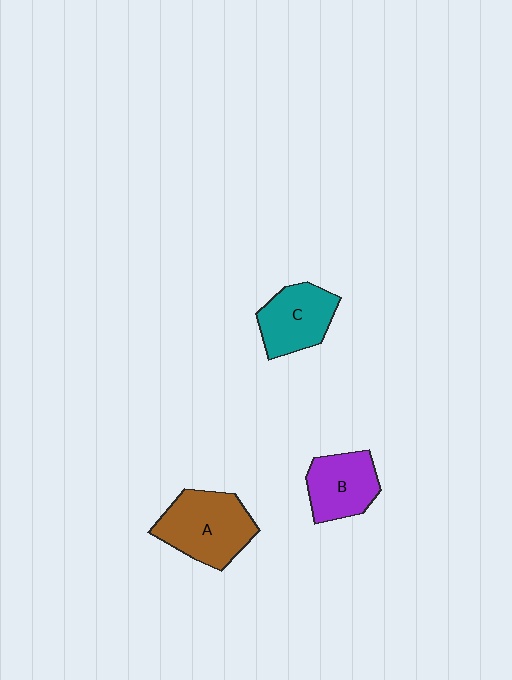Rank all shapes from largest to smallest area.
From largest to smallest: A (brown), C (teal), B (purple).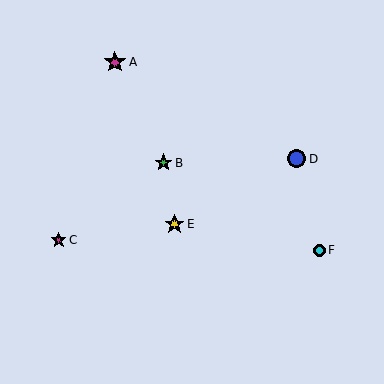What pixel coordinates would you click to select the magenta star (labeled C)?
Click at (59, 240) to select the magenta star C.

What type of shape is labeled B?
Shape B is a green star.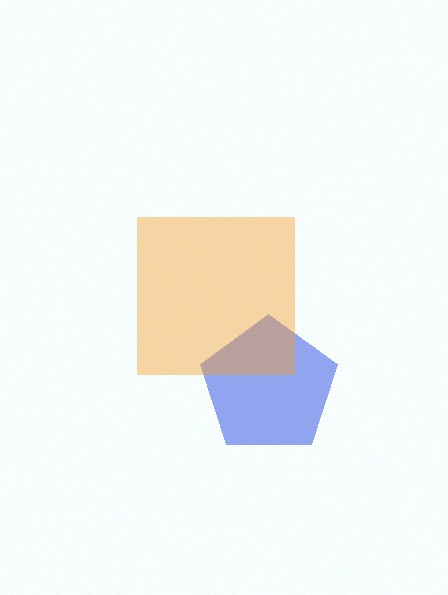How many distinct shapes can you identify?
There are 2 distinct shapes: a blue pentagon, an orange square.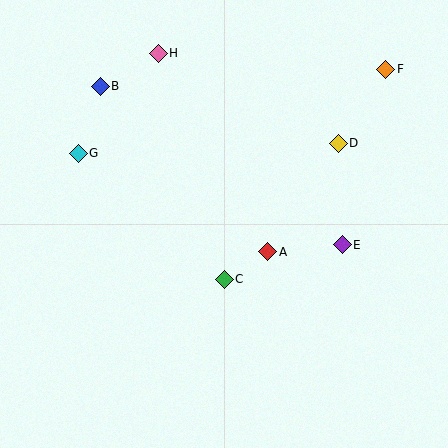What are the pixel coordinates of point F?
Point F is at (386, 69).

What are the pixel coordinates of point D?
Point D is at (338, 143).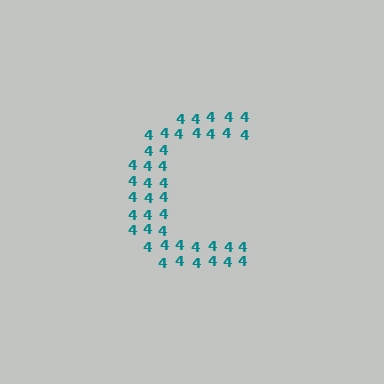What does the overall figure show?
The overall figure shows the letter C.